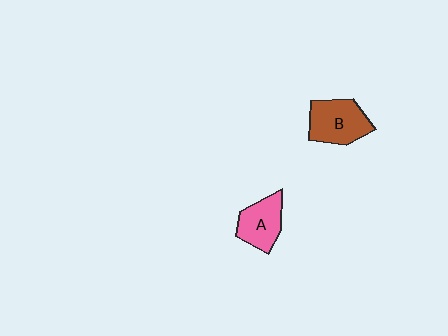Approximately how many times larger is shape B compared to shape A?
Approximately 1.2 times.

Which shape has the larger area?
Shape B (brown).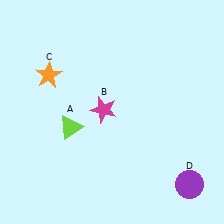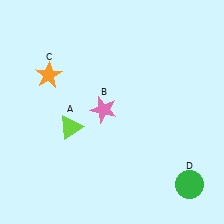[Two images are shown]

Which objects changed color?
B changed from magenta to pink. D changed from purple to green.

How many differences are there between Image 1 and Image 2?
There are 2 differences between the two images.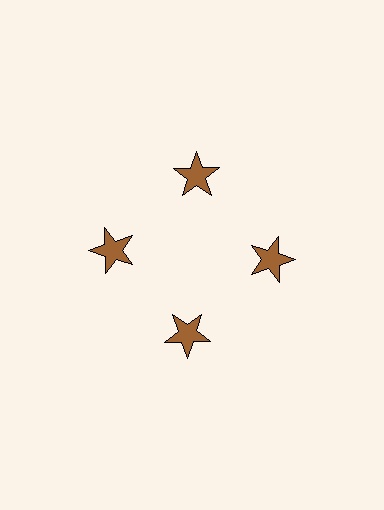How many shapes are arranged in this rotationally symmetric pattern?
There are 4 shapes, arranged in 4 groups of 1.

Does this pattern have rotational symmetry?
Yes, this pattern has 4-fold rotational symmetry. It looks the same after rotating 90 degrees around the center.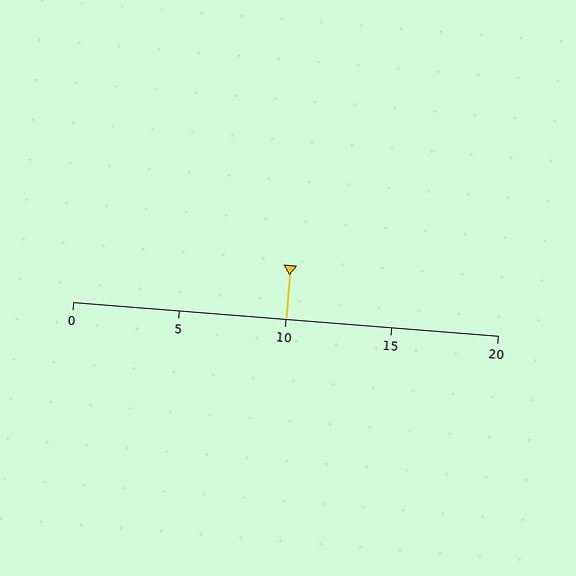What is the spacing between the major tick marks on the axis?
The major ticks are spaced 5 apart.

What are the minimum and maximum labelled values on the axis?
The axis runs from 0 to 20.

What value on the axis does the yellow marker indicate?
The marker indicates approximately 10.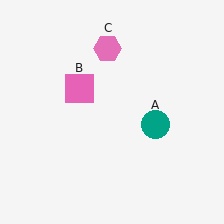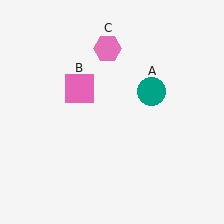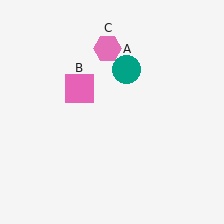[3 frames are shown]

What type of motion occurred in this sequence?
The teal circle (object A) rotated counterclockwise around the center of the scene.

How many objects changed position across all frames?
1 object changed position: teal circle (object A).